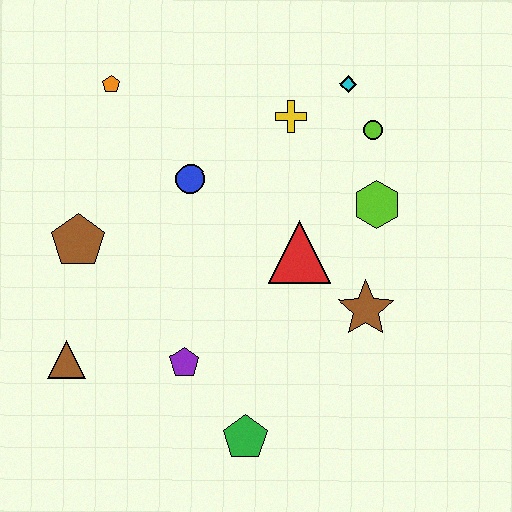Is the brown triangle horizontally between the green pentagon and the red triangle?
No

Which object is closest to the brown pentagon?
The brown triangle is closest to the brown pentagon.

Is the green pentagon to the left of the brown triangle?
No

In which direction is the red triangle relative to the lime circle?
The red triangle is below the lime circle.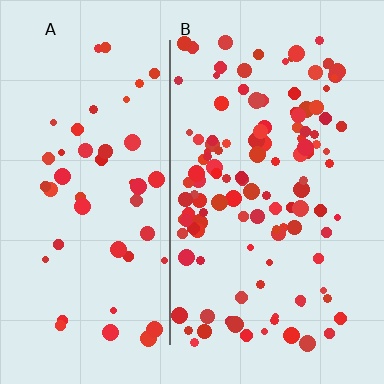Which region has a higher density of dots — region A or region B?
B (the right).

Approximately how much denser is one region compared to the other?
Approximately 2.5× — region B over region A.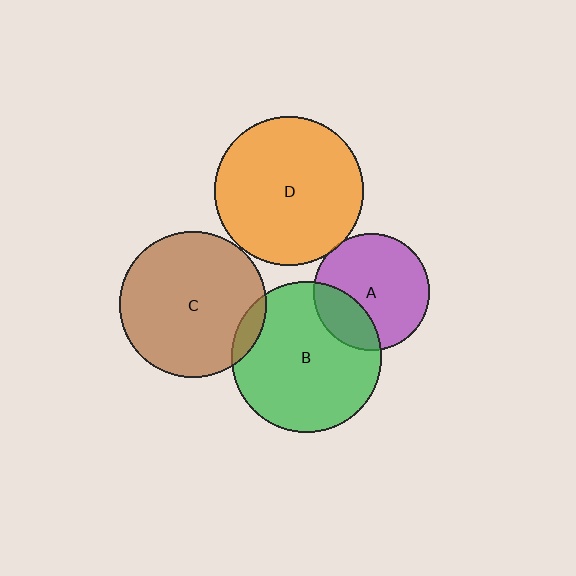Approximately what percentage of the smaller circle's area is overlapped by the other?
Approximately 5%.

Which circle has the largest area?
Circle B (green).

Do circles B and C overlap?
Yes.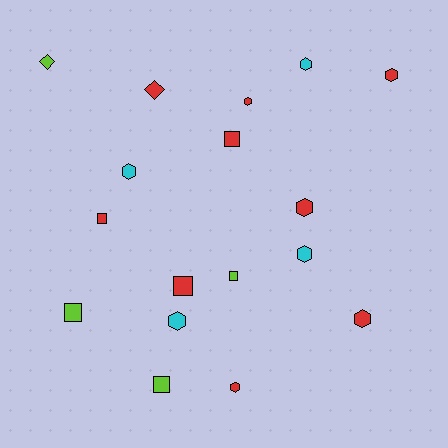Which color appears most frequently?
Red, with 9 objects.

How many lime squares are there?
There are 3 lime squares.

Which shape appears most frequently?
Hexagon, with 9 objects.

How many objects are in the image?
There are 17 objects.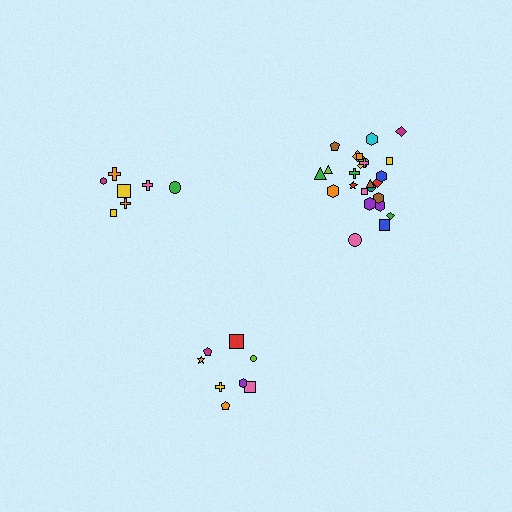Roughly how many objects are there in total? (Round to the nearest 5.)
Roughly 40 objects in total.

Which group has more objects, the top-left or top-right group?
The top-right group.